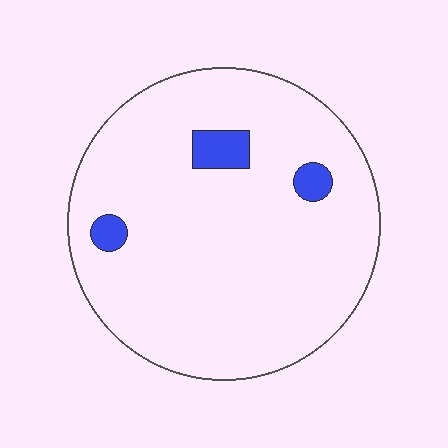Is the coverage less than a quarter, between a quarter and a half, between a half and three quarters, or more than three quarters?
Less than a quarter.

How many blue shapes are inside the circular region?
3.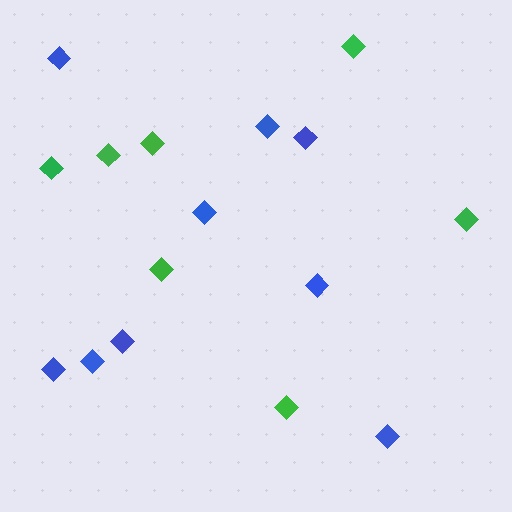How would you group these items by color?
There are 2 groups: one group of green diamonds (7) and one group of blue diamonds (9).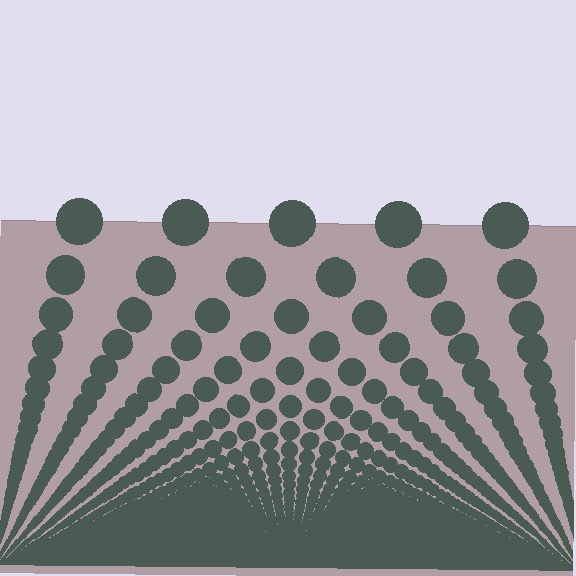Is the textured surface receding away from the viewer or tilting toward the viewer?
The surface appears to tilt toward the viewer. Texture elements get larger and sparser toward the top.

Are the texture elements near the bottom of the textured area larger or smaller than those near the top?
Smaller. The gradient is inverted — elements near the bottom are smaller and denser.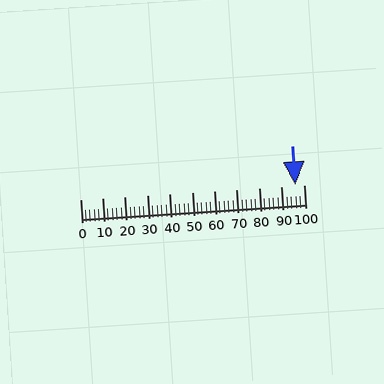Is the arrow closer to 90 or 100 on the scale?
The arrow is closer to 100.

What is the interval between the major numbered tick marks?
The major tick marks are spaced 10 units apart.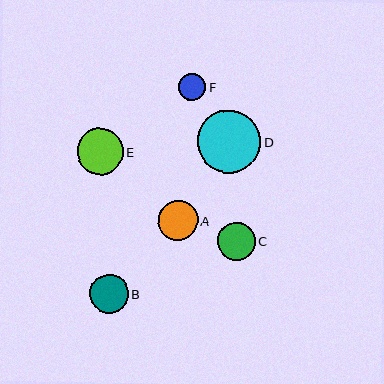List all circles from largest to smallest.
From largest to smallest: D, E, A, B, C, F.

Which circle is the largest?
Circle D is the largest with a size of approximately 63 pixels.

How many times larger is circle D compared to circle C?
Circle D is approximately 1.7 times the size of circle C.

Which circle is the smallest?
Circle F is the smallest with a size of approximately 27 pixels.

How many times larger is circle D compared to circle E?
Circle D is approximately 1.4 times the size of circle E.